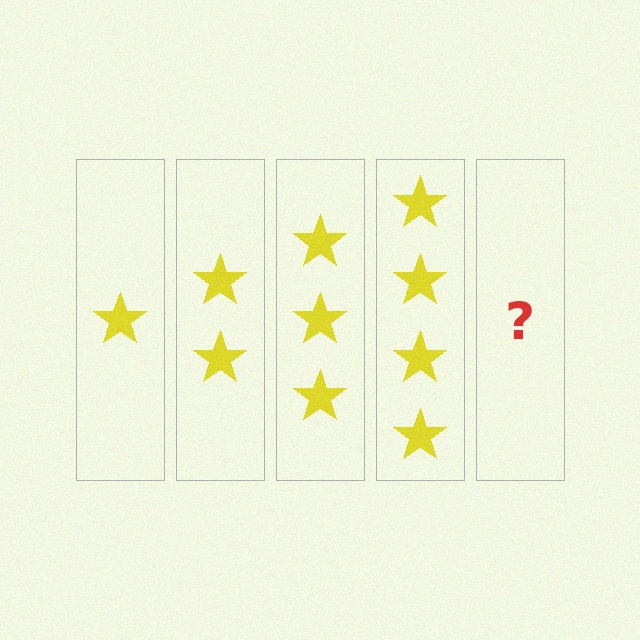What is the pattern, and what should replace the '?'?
The pattern is that each step adds one more star. The '?' should be 5 stars.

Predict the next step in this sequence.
The next step is 5 stars.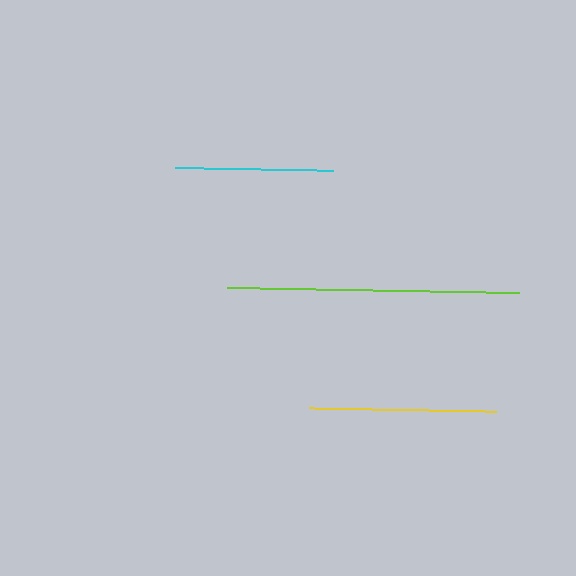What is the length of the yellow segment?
The yellow segment is approximately 186 pixels long.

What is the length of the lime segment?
The lime segment is approximately 293 pixels long.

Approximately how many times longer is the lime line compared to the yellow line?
The lime line is approximately 1.6 times the length of the yellow line.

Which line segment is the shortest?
The cyan line is the shortest at approximately 158 pixels.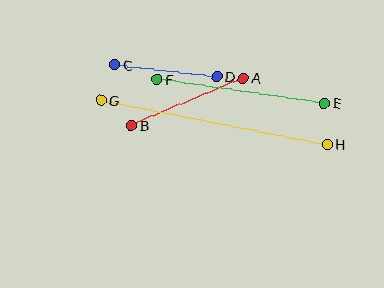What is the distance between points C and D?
The distance is approximately 103 pixels.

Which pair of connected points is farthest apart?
Points G and H are farthest apart.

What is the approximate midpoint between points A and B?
The midpoint is at approximately (187, 102) pixels.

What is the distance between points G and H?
The distance is approximately 231 pixels.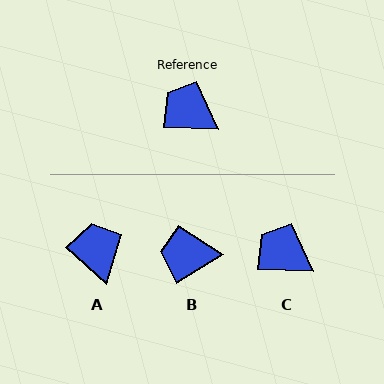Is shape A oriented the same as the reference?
No, it is off by about 40 degrees.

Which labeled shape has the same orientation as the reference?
C.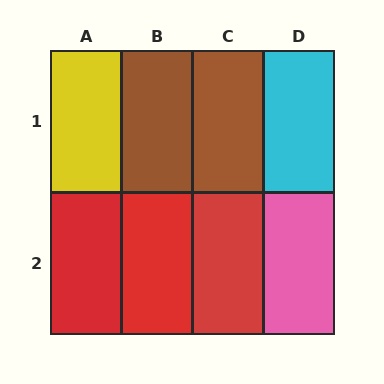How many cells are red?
3 cells are red.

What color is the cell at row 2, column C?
Red.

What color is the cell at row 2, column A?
Red.